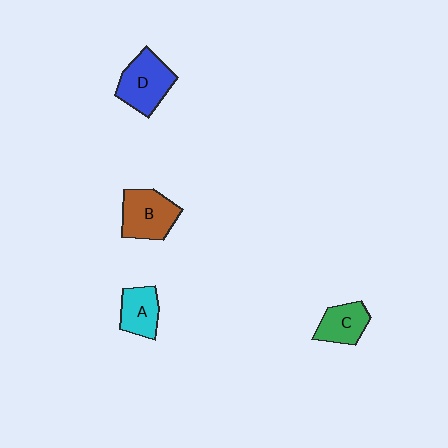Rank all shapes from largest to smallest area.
From largest to smallest: D (blue), B (brown), C (green), A (cyan).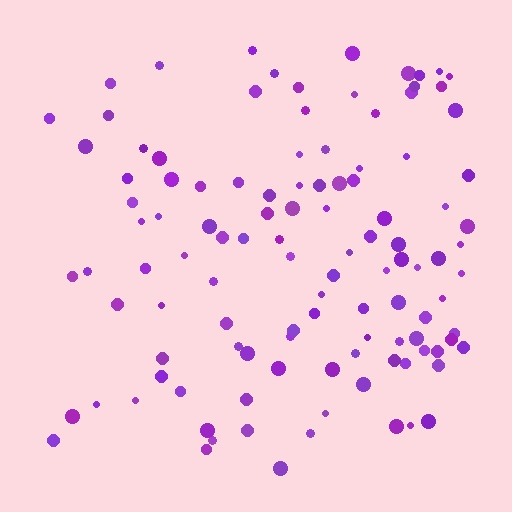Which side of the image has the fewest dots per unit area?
The left.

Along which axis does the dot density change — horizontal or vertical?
Horizontal.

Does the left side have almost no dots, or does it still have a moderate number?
Still a moderate number, just noticeably fewer than the right.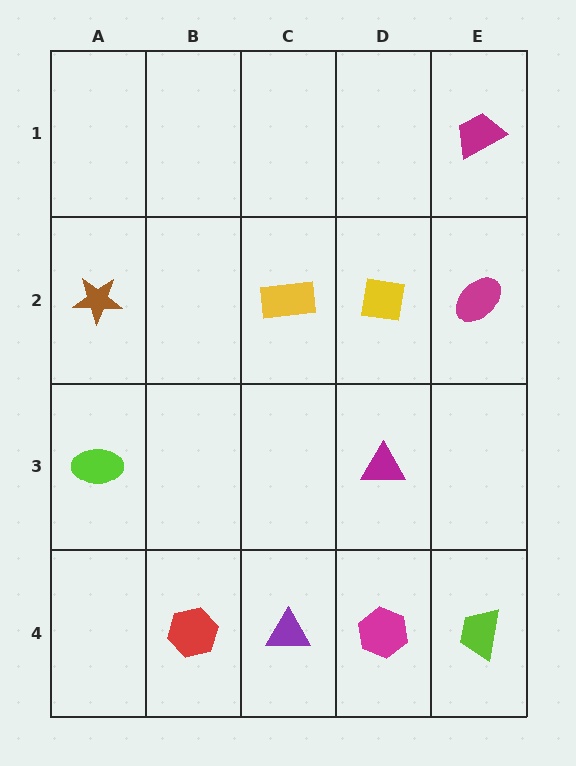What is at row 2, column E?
A magenta ellipse.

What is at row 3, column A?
A lime ellipse.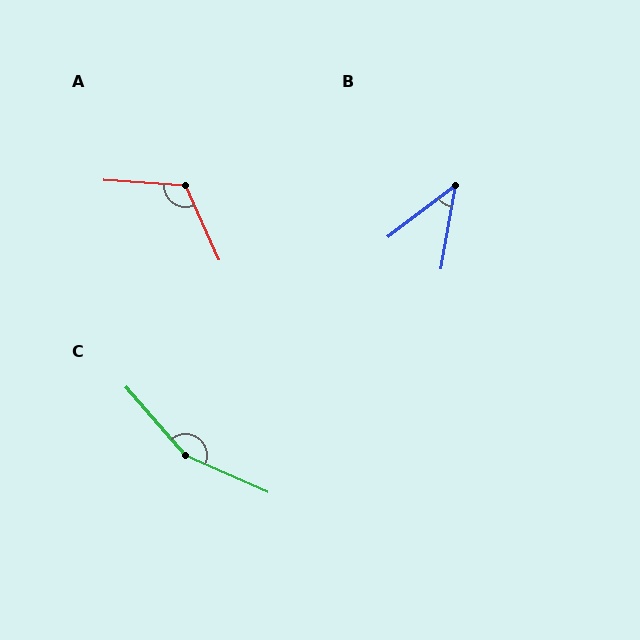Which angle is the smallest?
B, at approximately 43 degrees.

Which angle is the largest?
C, at approximately 155 degrees.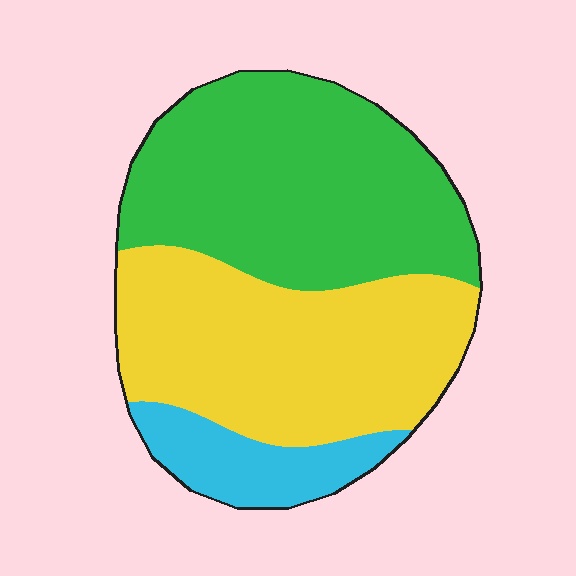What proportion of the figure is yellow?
Yellow covers around 40% of the figure.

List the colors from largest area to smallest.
From largest to smallest: green, yellow, cyan.